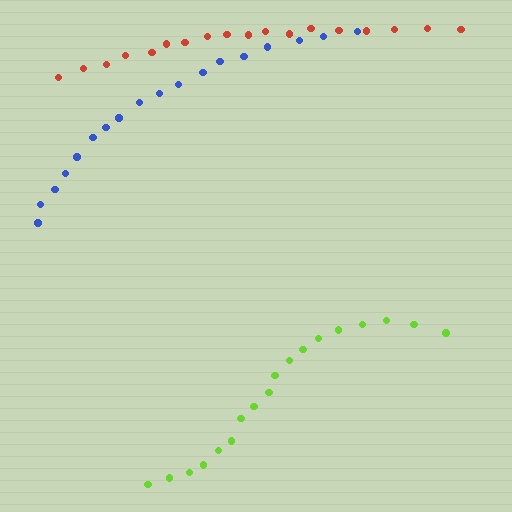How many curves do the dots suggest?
There are 3 distinct paths.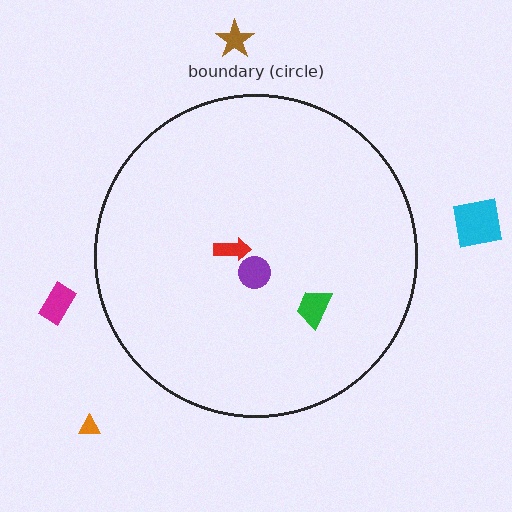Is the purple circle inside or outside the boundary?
Inside.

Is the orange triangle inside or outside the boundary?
Outside.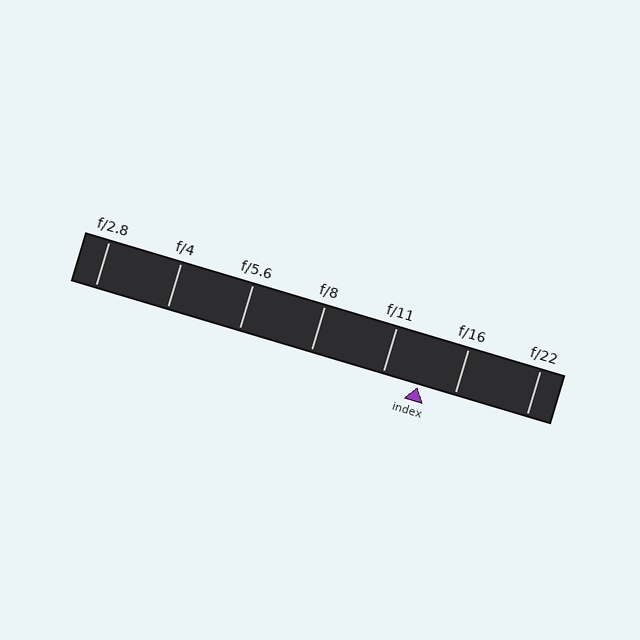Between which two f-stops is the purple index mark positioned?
The index mark is between f/11 and f/16.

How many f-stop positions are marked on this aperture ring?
There are 7 f-stop positions marked.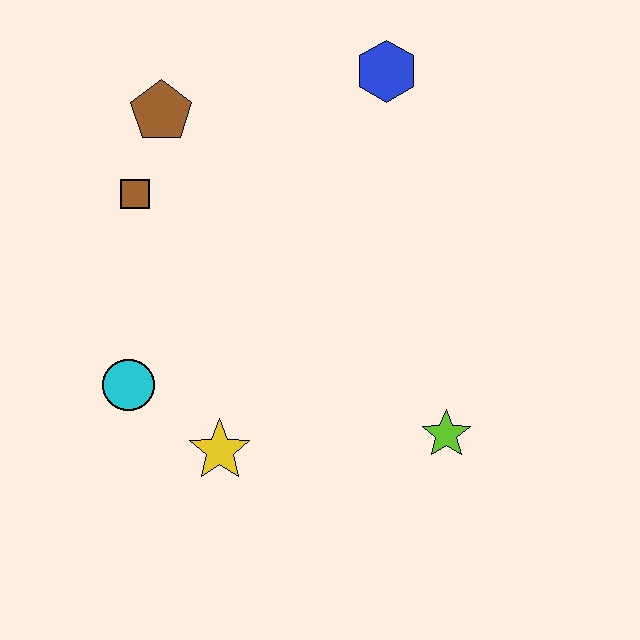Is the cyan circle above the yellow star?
Yes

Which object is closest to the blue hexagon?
The brown pentagon is closest to the blue hexagon.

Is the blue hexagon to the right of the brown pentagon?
Yes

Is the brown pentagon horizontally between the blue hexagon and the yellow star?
No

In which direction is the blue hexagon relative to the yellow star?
The blue hexagon is above the yellow star.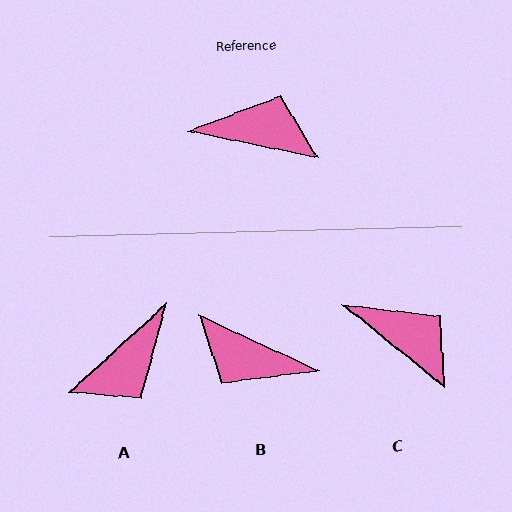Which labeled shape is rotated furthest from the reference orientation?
B, about 166 degrees away.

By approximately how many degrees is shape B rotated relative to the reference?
Approximately 166 degrees counter-clockwise.